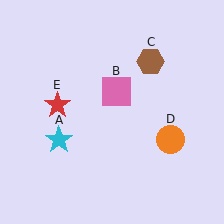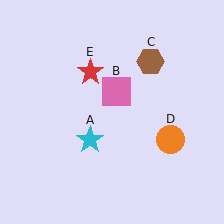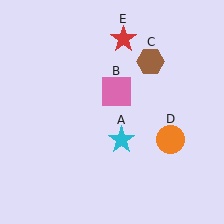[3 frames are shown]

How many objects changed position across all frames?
2 objects changed position: cyan star (object A), red star (object E).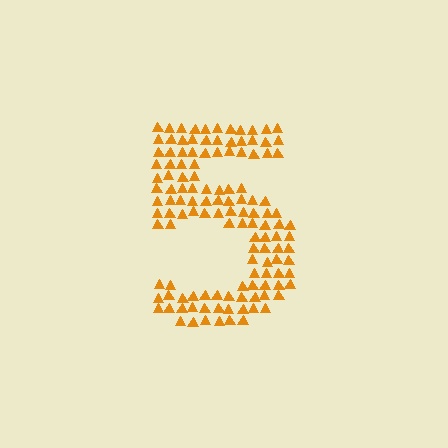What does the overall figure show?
The overall figure shows the digit 5.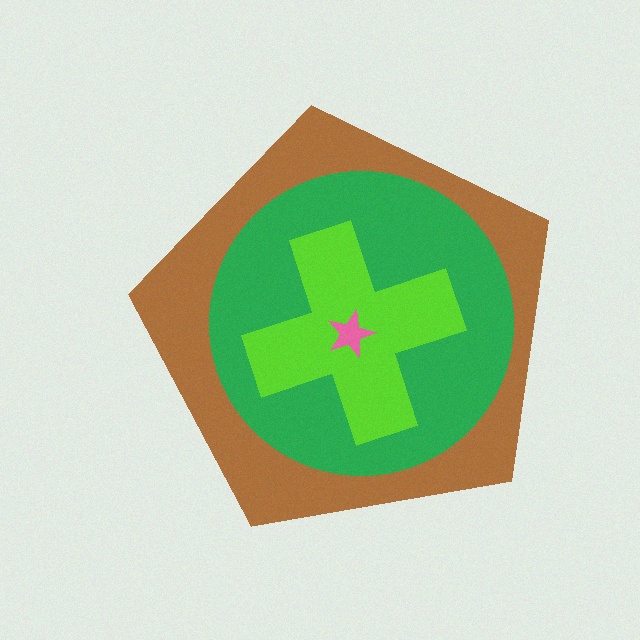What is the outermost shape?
The brown pentagon.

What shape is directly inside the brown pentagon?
The green circle.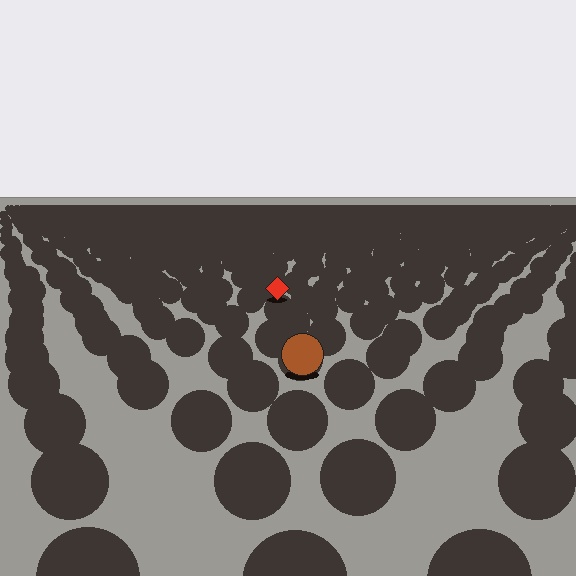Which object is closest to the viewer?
The brown circle is closest. The texture marks near it are larger and more spread out.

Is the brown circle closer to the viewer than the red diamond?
Yes. The brown circle is closer — you can tell from the texture gradient: the ground texture is coarser near it.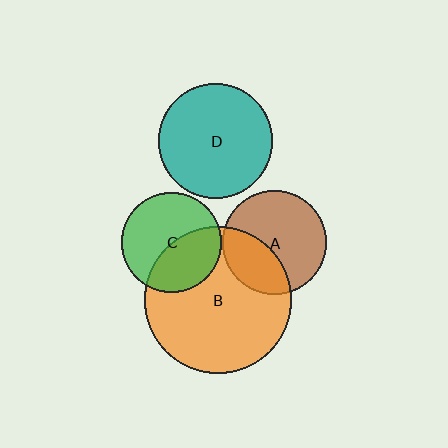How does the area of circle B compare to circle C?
Approximately 2.1 times.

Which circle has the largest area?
Circle B (orange).